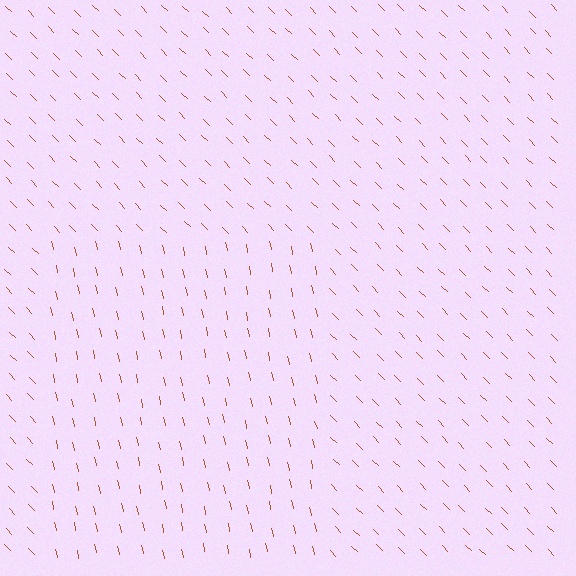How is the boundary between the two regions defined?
The boundary is defined purely by a change in line orientation (approximately 33 degrees difference). All lines are the same color and thickness.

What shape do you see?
I see a rectangle.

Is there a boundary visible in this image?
Yes, there is a texture boundary formed by a change in line orientation.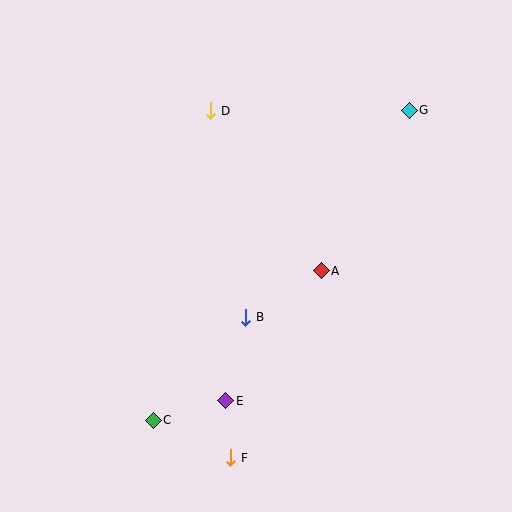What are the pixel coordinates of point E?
Point E is at (226, 401).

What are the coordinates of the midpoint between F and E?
The midpoint between F and E is at (228, 429).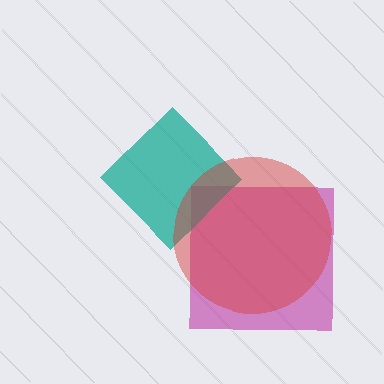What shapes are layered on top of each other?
The layered shapes are: a magenta square, a teal diamond, a red circle.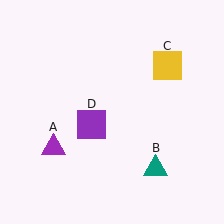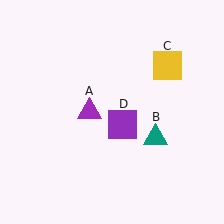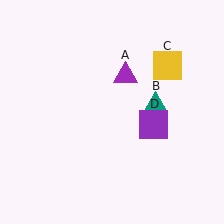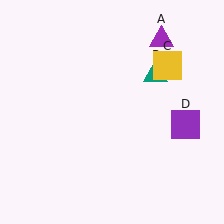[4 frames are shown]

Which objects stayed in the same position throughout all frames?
Yellow square (object C) remained stationary.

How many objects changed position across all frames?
3 objects changed position: purple triangle (object A), teal triangle (object B), purple square (object D).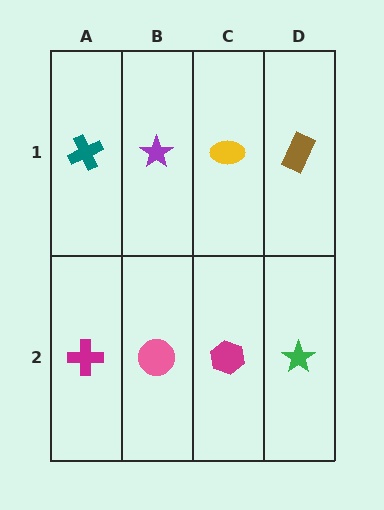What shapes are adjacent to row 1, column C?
A magenta hexagon (row 2, column C), a purple star (row 1, column B), a brown rectangle (row 1, column D).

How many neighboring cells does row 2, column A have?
2.